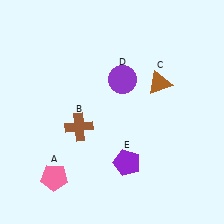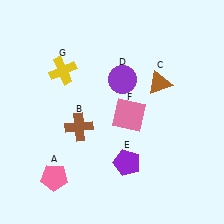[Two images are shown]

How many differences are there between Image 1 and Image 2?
There are 2 differences between the two images.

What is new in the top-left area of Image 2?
A yellow cross (G) was added in the top-left area of Image 2.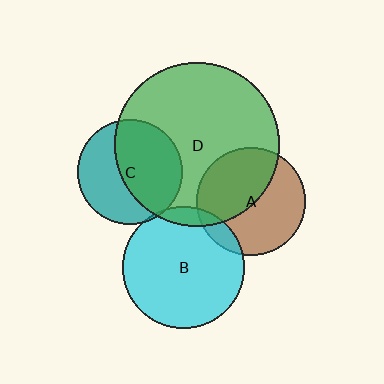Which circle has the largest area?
Circle D (green).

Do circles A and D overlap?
Yes.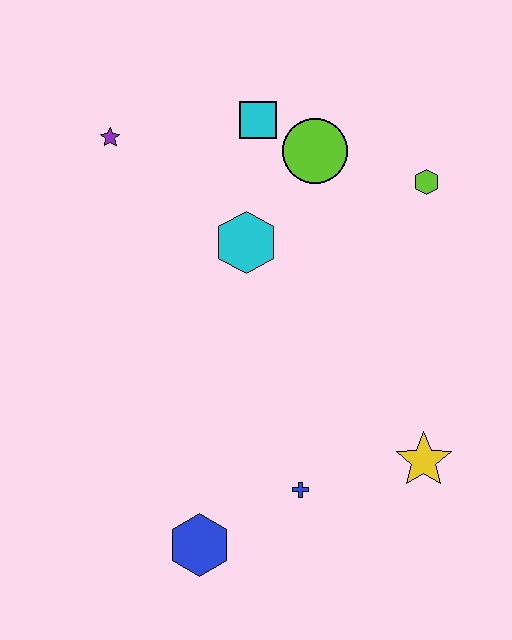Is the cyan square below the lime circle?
No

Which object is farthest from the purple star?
The yellow star is farthest from the purple star.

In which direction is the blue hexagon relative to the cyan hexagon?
The blue hexagon is below the cyan hexagon.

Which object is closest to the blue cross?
The blue hexagon is closest to the blue cross.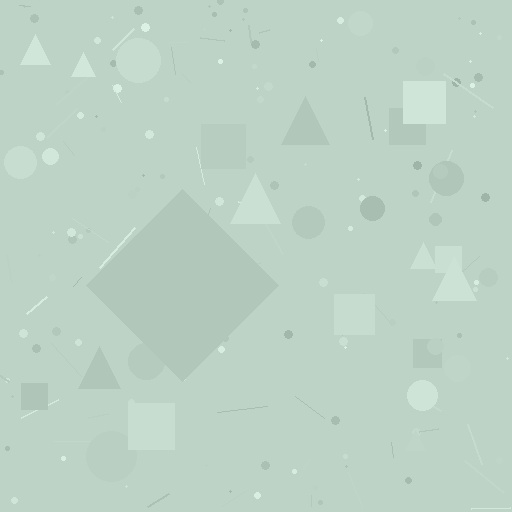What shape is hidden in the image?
A diamond is hidden in the image.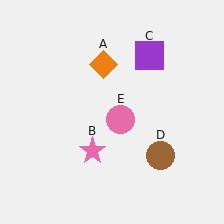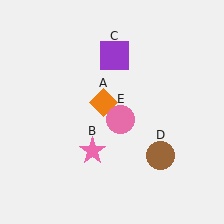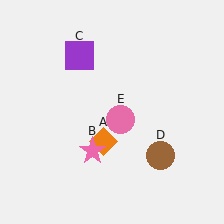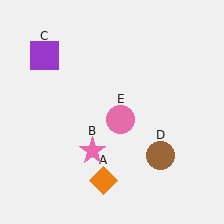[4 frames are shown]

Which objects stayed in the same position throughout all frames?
Pink star (object B) and brown circle (object D) and pink circle (object E) remained stationary.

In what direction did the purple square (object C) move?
The purple square (object C) moved left.